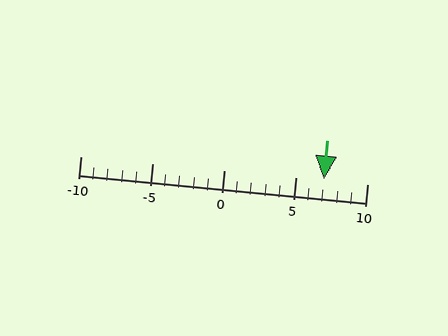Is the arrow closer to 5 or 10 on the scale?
The arrow is closer to 5.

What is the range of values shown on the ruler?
The ruler shows values from -10 to 10.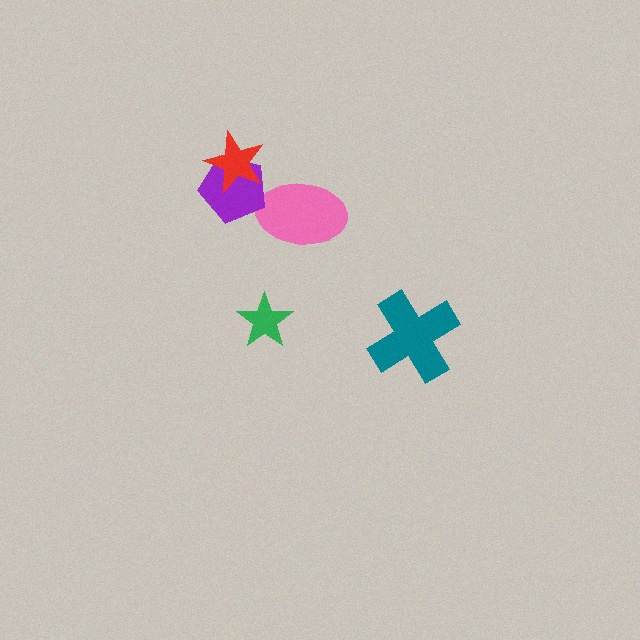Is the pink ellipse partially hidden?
Yes, it is partially covered by another shape.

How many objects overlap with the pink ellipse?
1 object overlaps with the pink ellipse.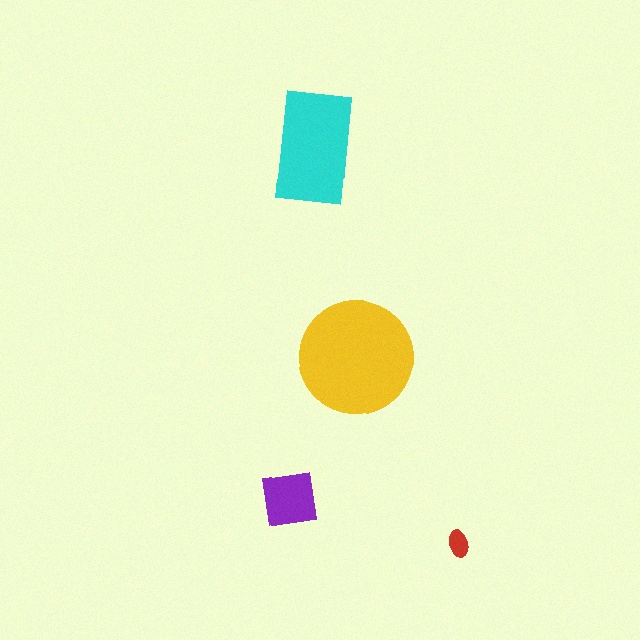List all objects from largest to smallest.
The yellow circle, the cyan rectangle, the purple square, the red ellipse.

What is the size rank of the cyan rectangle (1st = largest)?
2nd.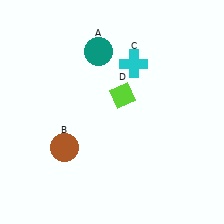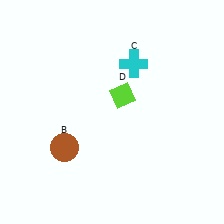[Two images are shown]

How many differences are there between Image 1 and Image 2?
There is 1 difference between the two images.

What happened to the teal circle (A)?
The teal circle (A) was removed in Image 2. It was in the top-left area of Image 1.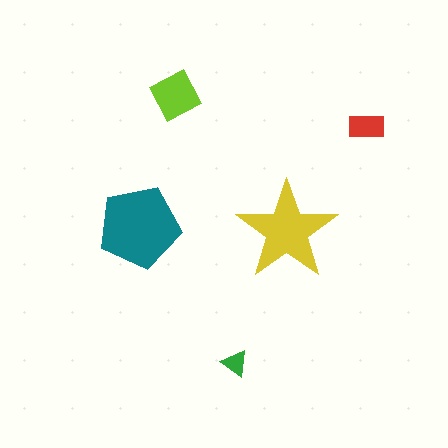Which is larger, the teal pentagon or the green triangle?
The teal pentagon.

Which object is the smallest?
The green triangle.